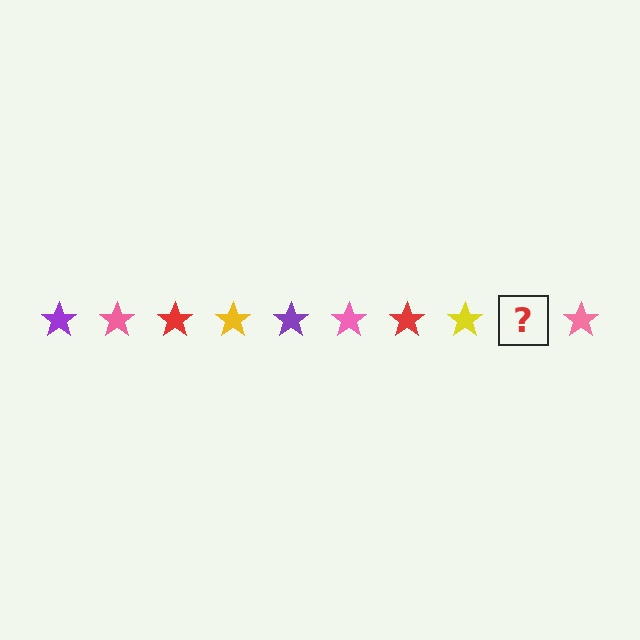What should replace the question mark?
The question mark should be replaced with a purple star.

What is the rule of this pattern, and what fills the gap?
The rule is that the pattern cycles through purple, pink, red, yellow stars. The gap should be filled with a purple star.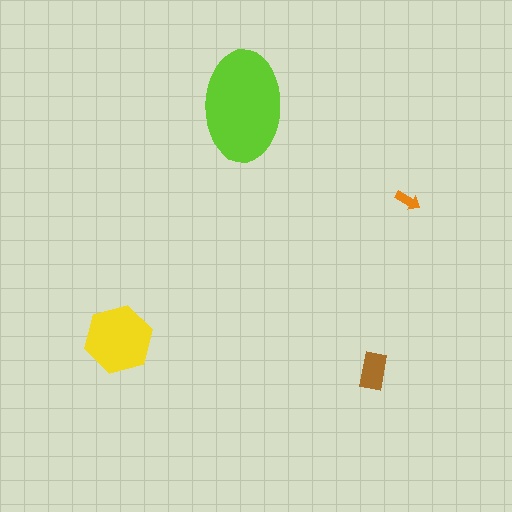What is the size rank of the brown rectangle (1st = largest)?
3rd.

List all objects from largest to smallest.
The lime ellipse, the yellow hexagon, the brown rectangle, the orange arrow.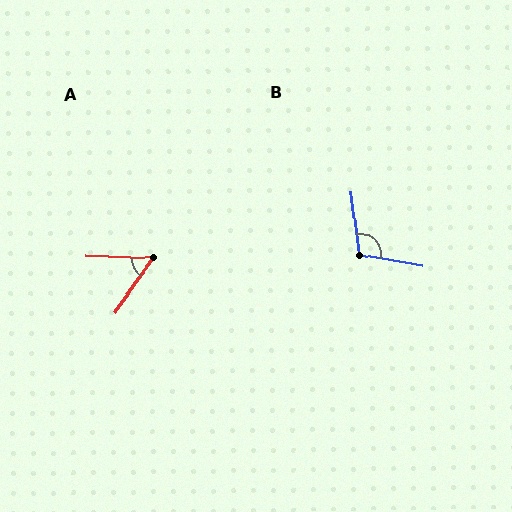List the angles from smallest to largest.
A (56°), B (107°).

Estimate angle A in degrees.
Approximately 56 degrees.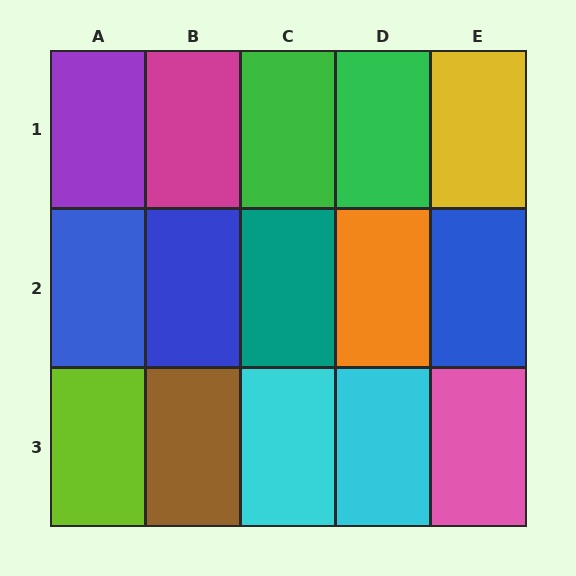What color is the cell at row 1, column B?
Magenta.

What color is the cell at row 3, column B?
Brown.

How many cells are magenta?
1 cell is magenta.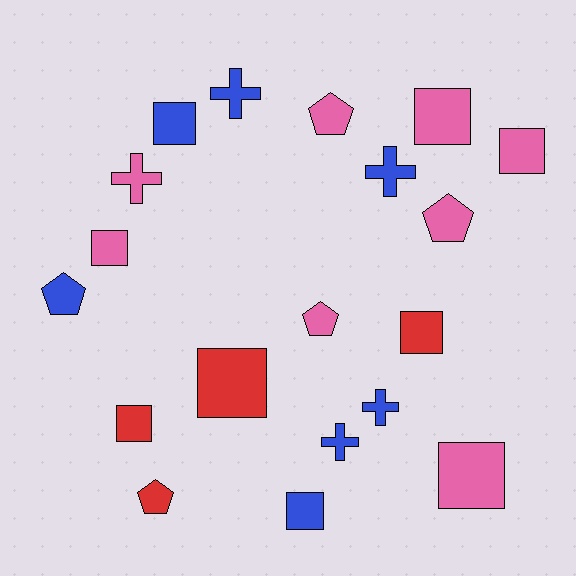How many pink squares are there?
There are 4 pink squares.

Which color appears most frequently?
Pink, with 8 objects.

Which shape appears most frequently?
Square, with 9 objects.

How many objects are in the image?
There are 19 objects.